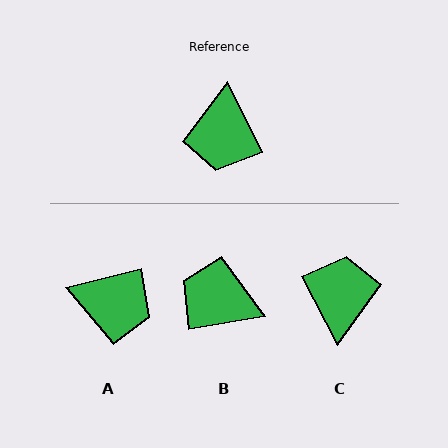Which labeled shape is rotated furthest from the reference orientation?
C, about 178 degrees away.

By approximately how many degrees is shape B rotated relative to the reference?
Approximately 107 degrees clockwise.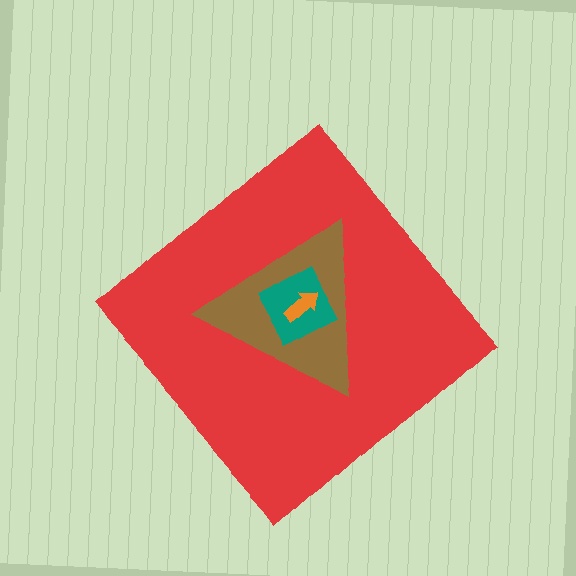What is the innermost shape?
The orange arrow.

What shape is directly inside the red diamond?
The brown triangle.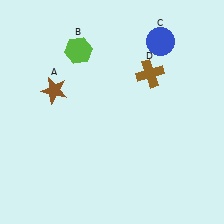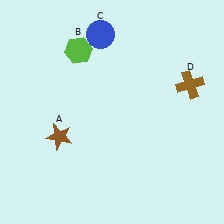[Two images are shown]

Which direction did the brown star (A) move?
The brown star (A) moved down.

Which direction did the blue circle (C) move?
The blue circle (C) moved left.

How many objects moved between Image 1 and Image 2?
3 objects moved between the two images.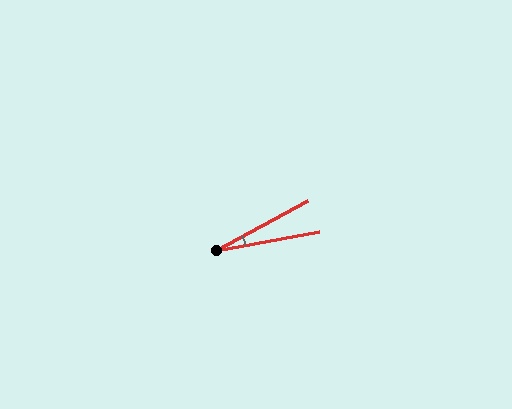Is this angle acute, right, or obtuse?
It is acute.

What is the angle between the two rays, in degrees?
Approximately 18 degrees.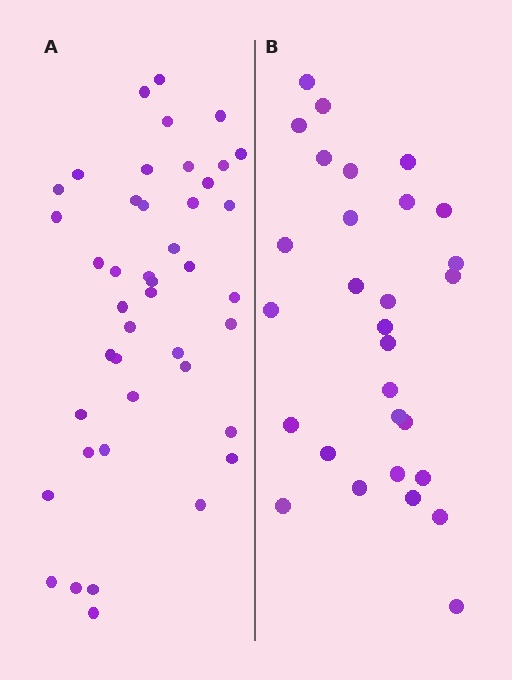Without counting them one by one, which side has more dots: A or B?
Region A (the left region) has more dots.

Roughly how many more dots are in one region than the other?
Region A has approximately 15 more dots than region B.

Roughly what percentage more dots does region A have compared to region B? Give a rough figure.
About 50% more.